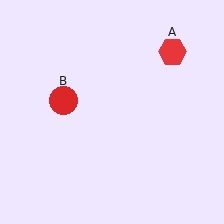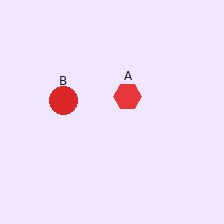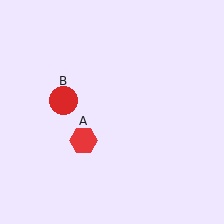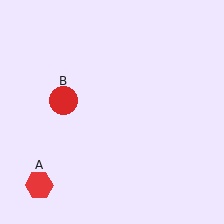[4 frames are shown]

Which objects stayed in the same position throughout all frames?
Red circle (object B) remained stationary.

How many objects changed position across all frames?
1 object changed position: red hexagon (object A).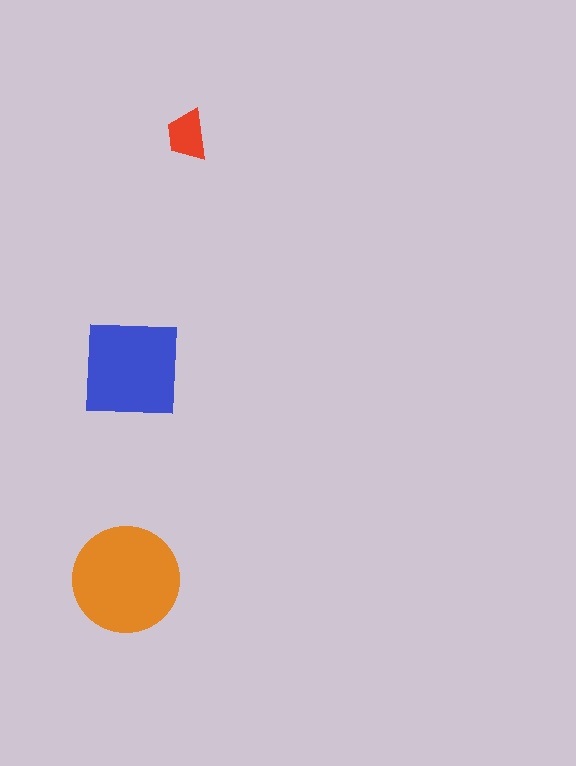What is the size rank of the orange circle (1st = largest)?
1st.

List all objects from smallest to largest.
The red trapezoid, the blue square, the orange circle.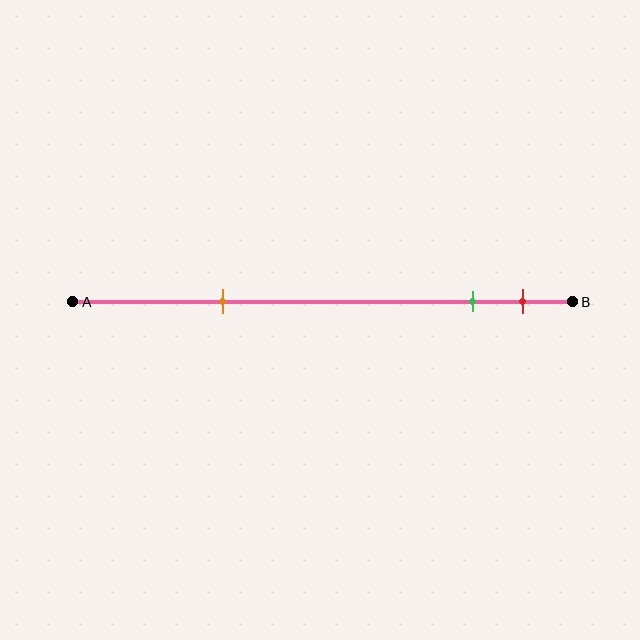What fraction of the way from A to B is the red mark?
The red mark is approximately 90% (0.9) of the way from A to B.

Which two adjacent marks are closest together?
The green and red marks are the closest adjacent pair.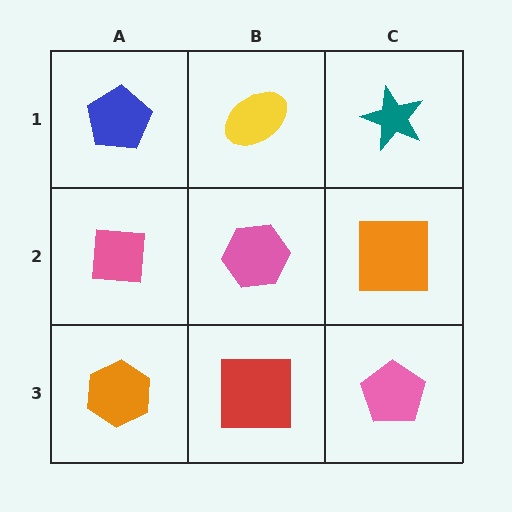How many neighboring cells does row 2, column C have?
3.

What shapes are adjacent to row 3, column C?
An orange square (row 2, column C), a red square (row 3, column B).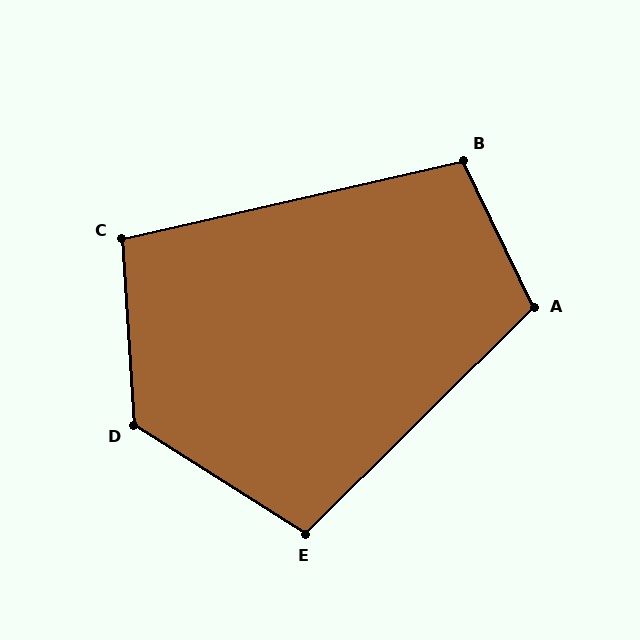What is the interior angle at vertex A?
Approximately 109 degrees (obtuse).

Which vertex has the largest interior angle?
D, at approximately 126 degrees.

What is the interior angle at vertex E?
Approximately 103 degrees (obtuse).